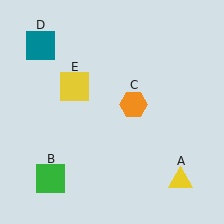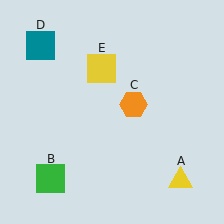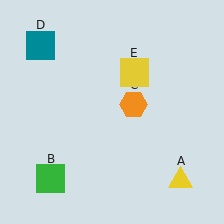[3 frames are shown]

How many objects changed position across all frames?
1 object changed position: yellow square (object E).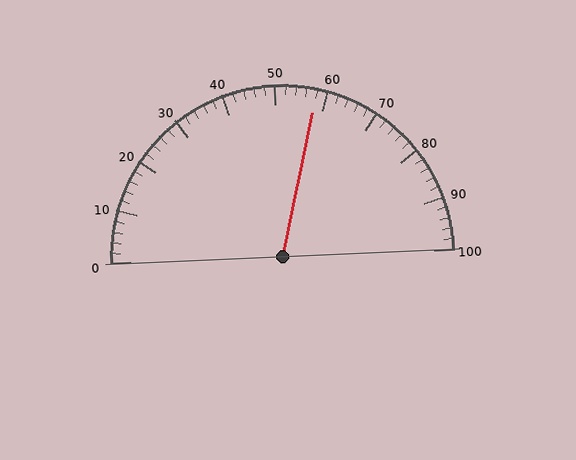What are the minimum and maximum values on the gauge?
The gauge ranges from 0 to 100.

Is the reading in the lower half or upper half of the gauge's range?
The reading is in the upper half of the range (0 to 100).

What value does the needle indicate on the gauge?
The needle indicates approximately 58.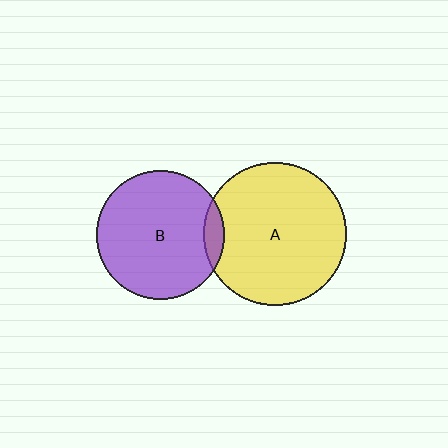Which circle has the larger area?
Circle A (yellow).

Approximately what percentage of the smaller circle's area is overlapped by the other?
Approximately 10%.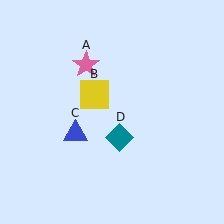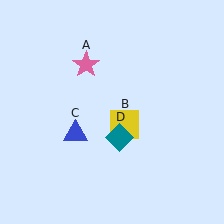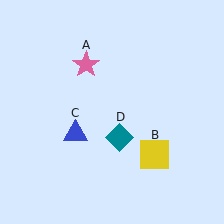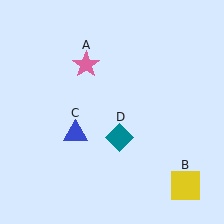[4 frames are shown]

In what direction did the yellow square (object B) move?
The yellow square (object B) moved down and to the right.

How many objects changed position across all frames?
1 object changed position: yellow square (object B).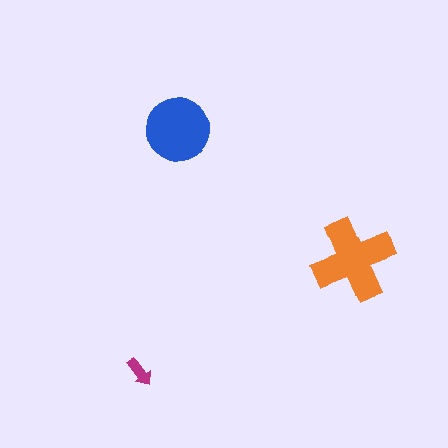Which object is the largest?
The orange cross.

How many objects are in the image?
There are 3 objects in the image.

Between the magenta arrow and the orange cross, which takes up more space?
The orange cross.